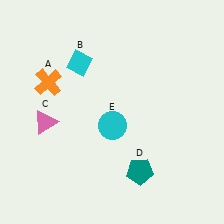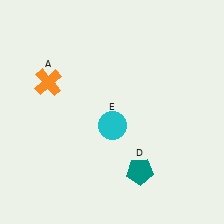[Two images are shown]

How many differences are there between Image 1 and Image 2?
There are 2 differences between the two images.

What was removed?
The cyan diamond (B), the pink triangle (C) were removed in Image 2.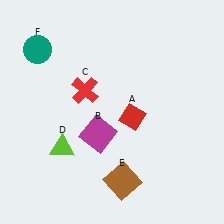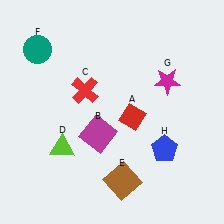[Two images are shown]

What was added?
A magenta star (G), a blue pentagon (H) were added in Image 2.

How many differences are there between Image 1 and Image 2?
There are 2 differences between the two images.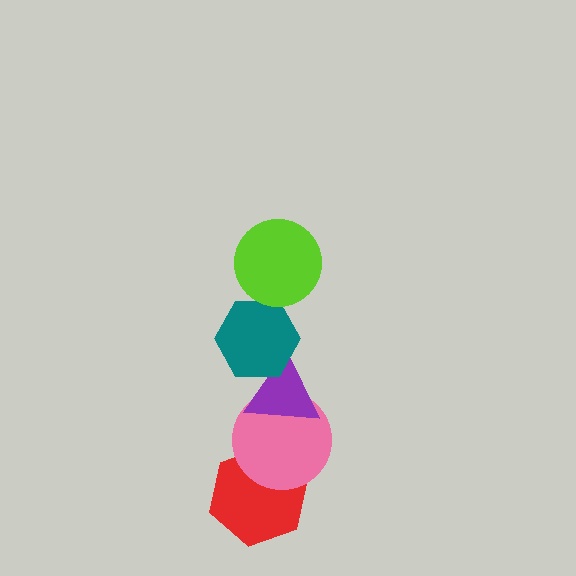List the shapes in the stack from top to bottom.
From top to bottom: the lime circle, the teal hexagon, the purple triangle, the pink circle, the red hexagon.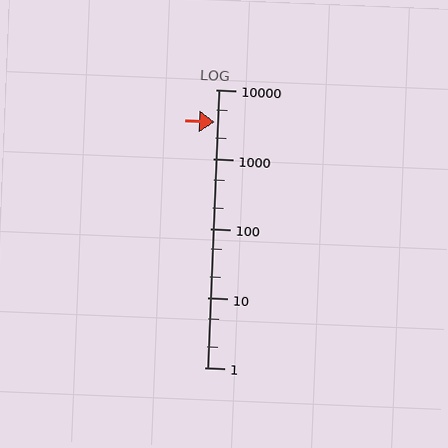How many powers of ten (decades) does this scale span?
The scale spans 4 decades, from 1 to 10000.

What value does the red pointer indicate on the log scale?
The pointer indicates approximately 3400.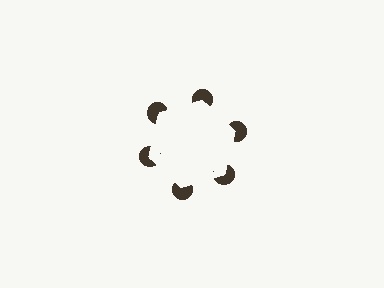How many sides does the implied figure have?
6 sides.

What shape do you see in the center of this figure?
An illusory hexagon — its edges are inferred from the aligned wedge cuts in the pac-man discs, not physically drawn.